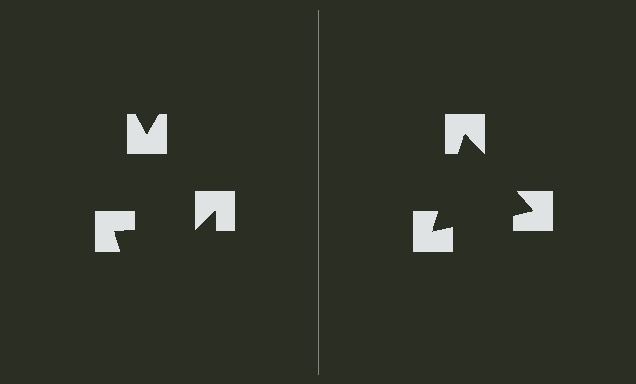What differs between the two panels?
The notched squares are positioned identically on both sides; only the wedge orientations differ. On the right they align to a triangle; on the left they are misaligned.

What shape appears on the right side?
An illusory triangle.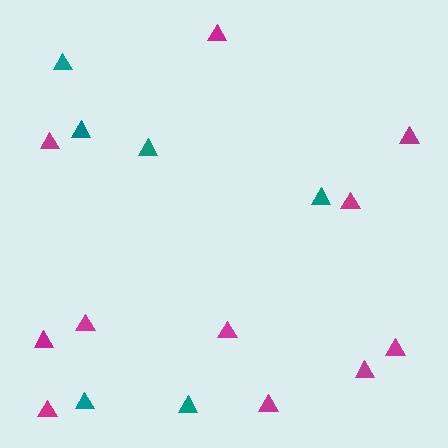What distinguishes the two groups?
There are 2 groups: one group of magenta triangles (11) and one group of teal triangles (6).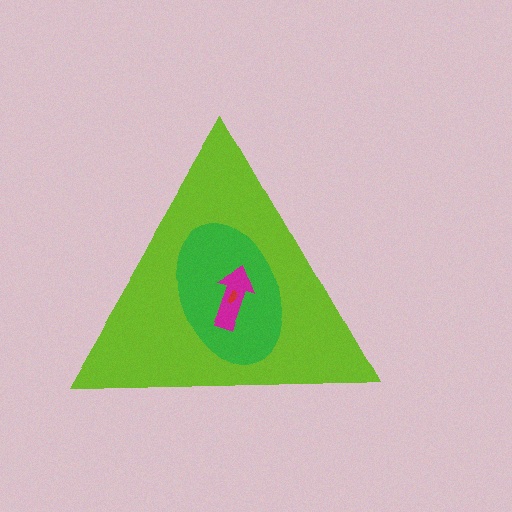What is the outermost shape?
The lime triangle.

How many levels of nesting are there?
4.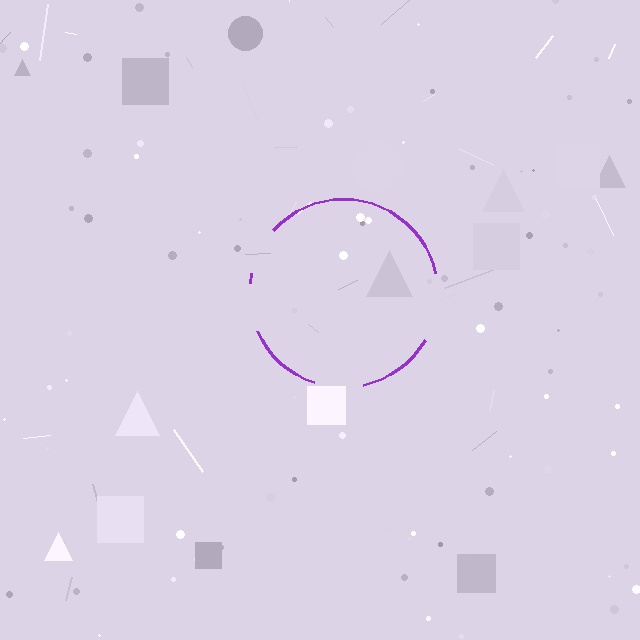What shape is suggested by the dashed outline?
The dashed outline suggests a circle.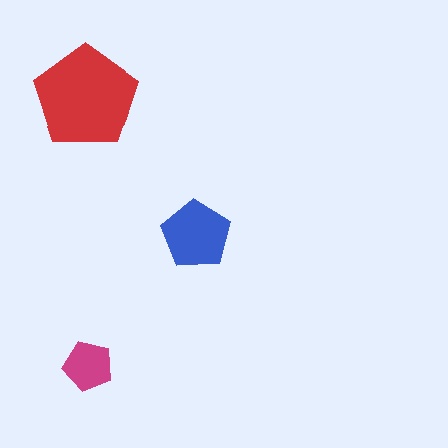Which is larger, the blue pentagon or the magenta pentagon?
The blue one.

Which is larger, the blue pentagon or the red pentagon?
The red one.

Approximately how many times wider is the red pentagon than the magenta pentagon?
About 2 times wider.